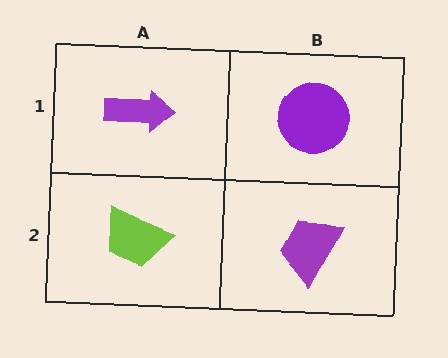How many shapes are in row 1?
2 shapes.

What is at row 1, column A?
A purple arrow.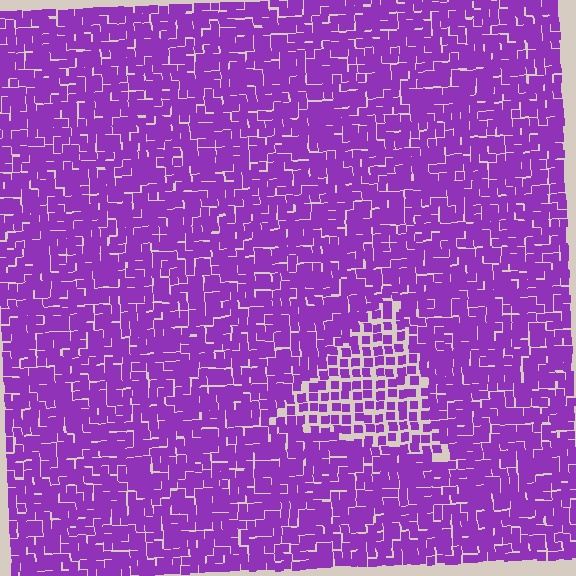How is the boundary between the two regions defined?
The boundary is defined by a change in element density (approximately 1.7x ratio). All elements are the same color, size, and shape.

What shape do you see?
I see a triangle.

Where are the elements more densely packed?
The elements are more densely packed outside the triangle boundary.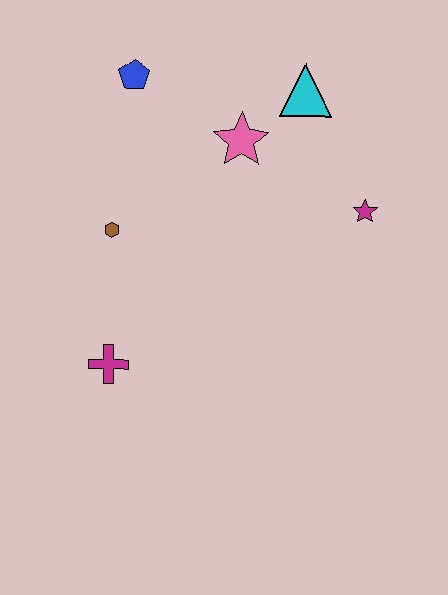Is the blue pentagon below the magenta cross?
No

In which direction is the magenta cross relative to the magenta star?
The magenta cross is to the left of the magenta star.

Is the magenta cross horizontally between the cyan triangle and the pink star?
No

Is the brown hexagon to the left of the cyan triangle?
Yes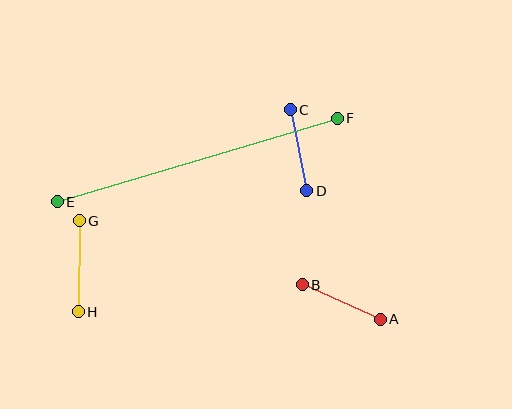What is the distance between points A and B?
The distance is approximately 86 pixels.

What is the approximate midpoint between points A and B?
The midpoint is at approximately (341, 302) pixels.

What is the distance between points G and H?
The distance is approximately 91 pixels.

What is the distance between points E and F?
The distance is approximately 292 pixels.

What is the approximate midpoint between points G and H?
The midpoint is at approximately (79, 266) pixels.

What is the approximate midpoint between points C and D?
The midpoint is at approximately (298, 150) pixels.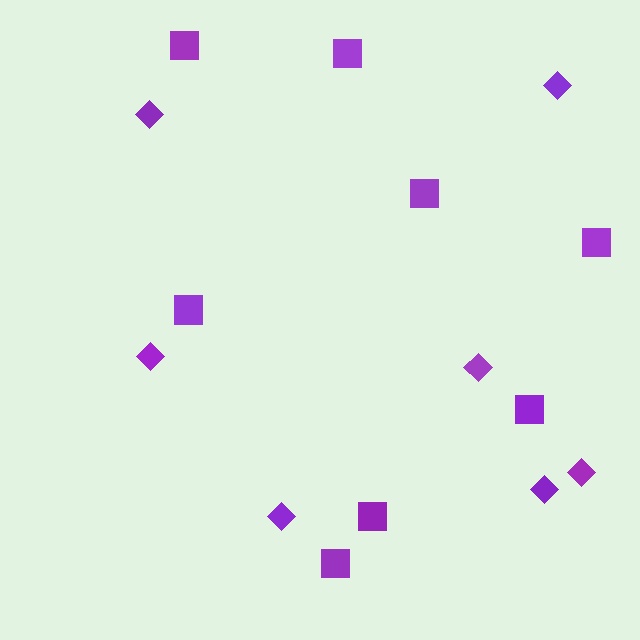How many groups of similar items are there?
There are 2 groups: one group of diamonds (7) and one group of squares (8).